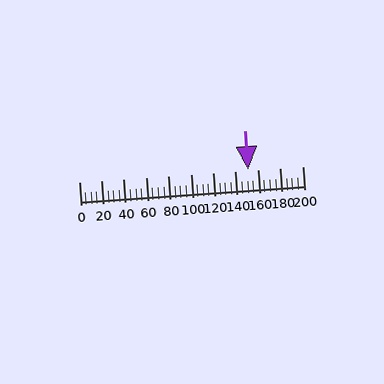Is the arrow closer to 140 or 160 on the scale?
The arrow is closer to 160.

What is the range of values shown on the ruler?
The ruler shows values from 0 to 200.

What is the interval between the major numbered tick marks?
The major tick marks are spaced 20 units apart.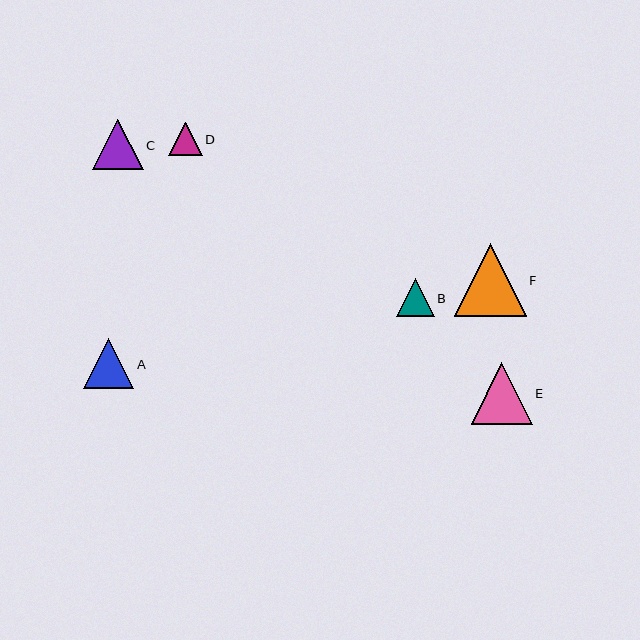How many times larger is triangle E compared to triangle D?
Triangle E is approximately 1.8 times the size of triangle D.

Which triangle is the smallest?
Triangle D is the smallest with a size of approximately 33 pixels.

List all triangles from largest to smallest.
From largest to smallest: F, E, A, C, B, D.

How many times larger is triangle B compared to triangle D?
Triangle B is approximately 1.1 times the size of triangle D.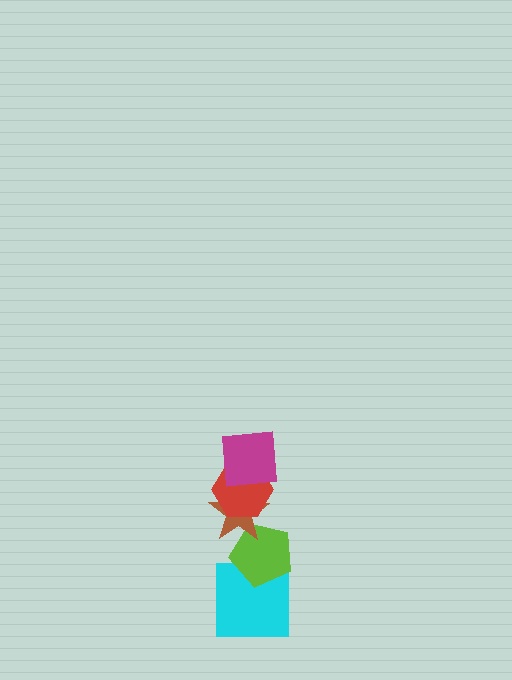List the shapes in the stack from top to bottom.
From top to bottom: the magenta square, the red hexagon, the brown star, the lime pentagon, the cyan square.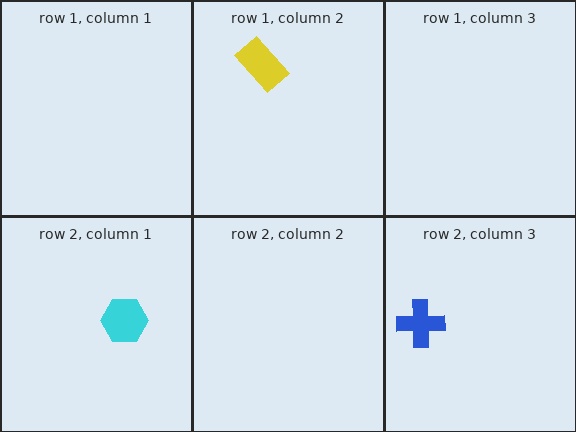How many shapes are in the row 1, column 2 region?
1.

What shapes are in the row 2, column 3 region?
The blue cross.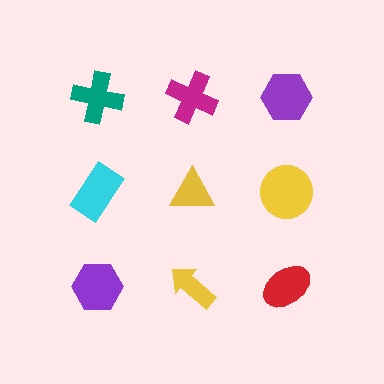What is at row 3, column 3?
A red ellipse.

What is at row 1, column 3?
A purple hexagon.